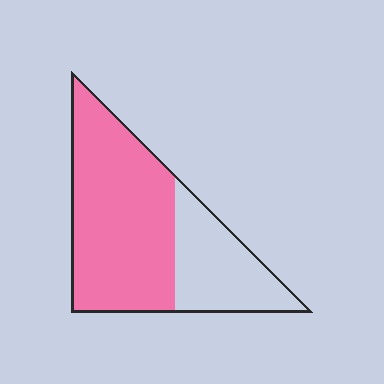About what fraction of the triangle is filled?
About two thirds (2/3).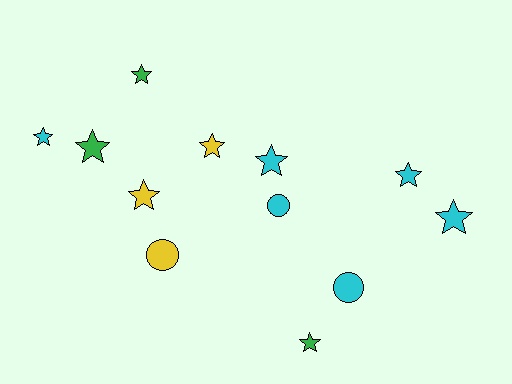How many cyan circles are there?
There are 2 cyan circles.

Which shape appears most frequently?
Star, with 9 objects.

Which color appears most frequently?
Cyan, with 6 objects.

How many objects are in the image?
There are 12 objects.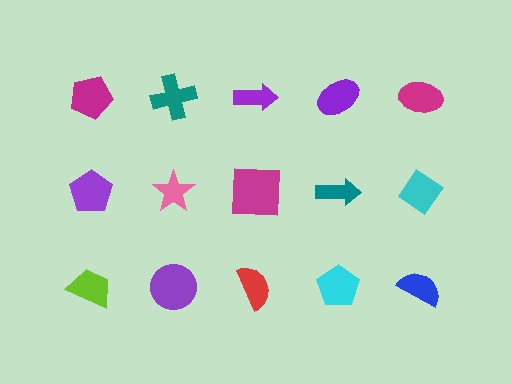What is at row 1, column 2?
A teal cross.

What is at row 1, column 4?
A purple ellipse.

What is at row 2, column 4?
A teal arrow.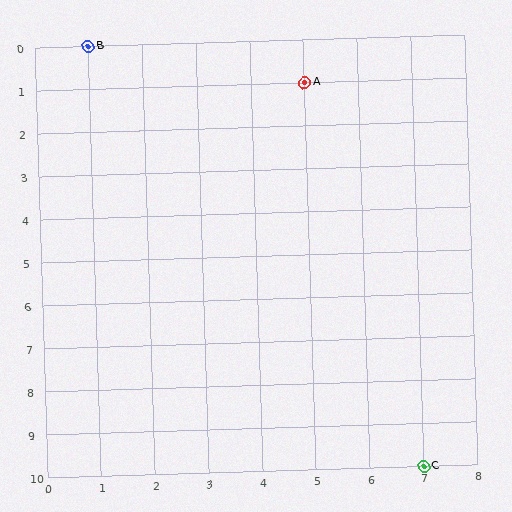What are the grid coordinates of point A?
Point A is at grid coordinates (5, 1).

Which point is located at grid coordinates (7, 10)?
Point C is at (7, 10).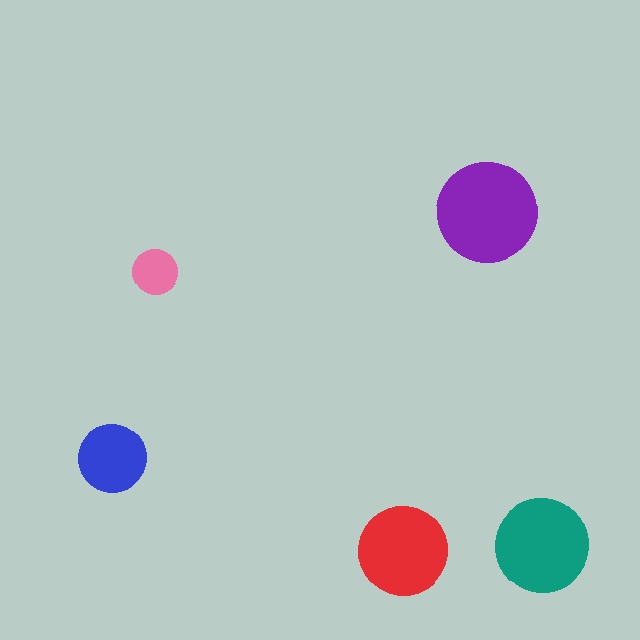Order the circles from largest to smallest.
the purple one, the teal one, the red one, the blue one, the pink one.